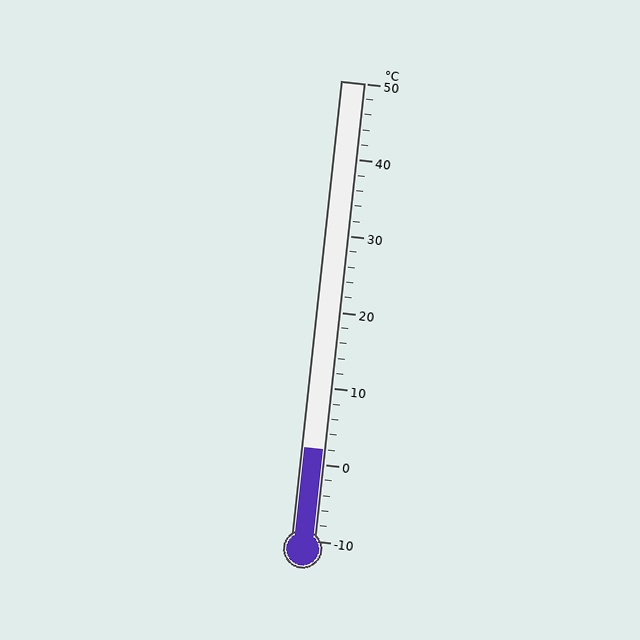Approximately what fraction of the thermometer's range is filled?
The thermometer is filled to approximately 20% of its range.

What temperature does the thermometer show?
The thermometer shows approximately 2°C.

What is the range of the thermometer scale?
The thermometer scale ranges from -10°C to 50°C.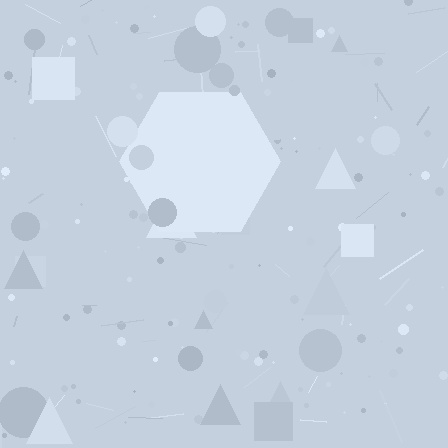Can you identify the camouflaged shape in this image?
The camouflaged shape is a hexagon.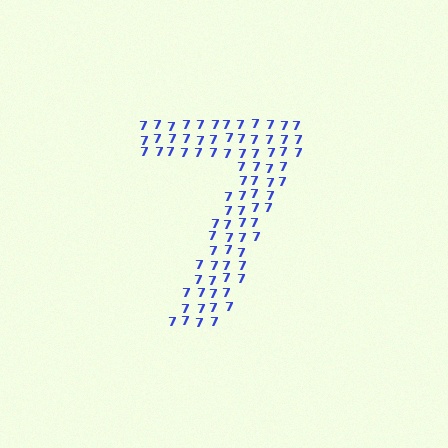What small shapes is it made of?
It is made of small digit 7's.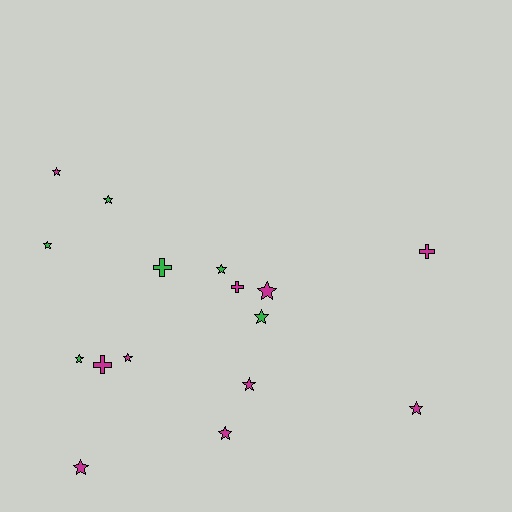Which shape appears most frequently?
Star, with 12 objects.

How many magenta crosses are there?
There are 3 magenta crosses.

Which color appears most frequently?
Magenta, with 10 objects.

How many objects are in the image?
There are 16 objects.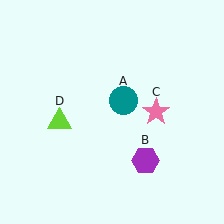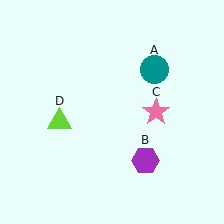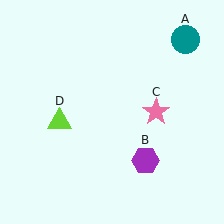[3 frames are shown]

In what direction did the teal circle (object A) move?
The teal circle (object A) moved up and to the right.